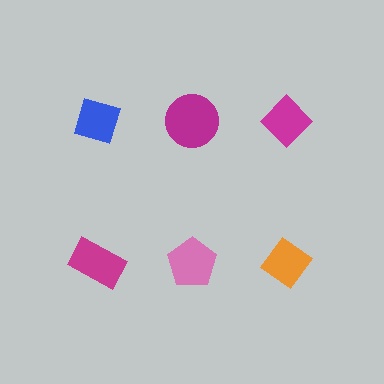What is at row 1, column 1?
A blue diamond.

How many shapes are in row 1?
3 shapes.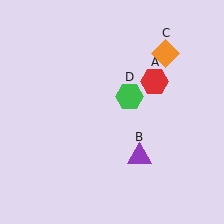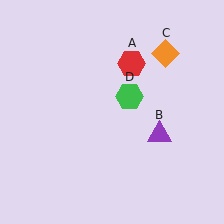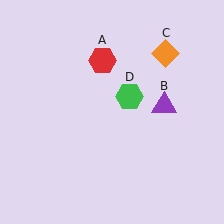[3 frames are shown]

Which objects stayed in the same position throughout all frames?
Orange diamond (object C) and green hexagon (object D) remained stationary.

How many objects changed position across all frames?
2 objects changed position: red hexagon (object A), purple triangle (object B).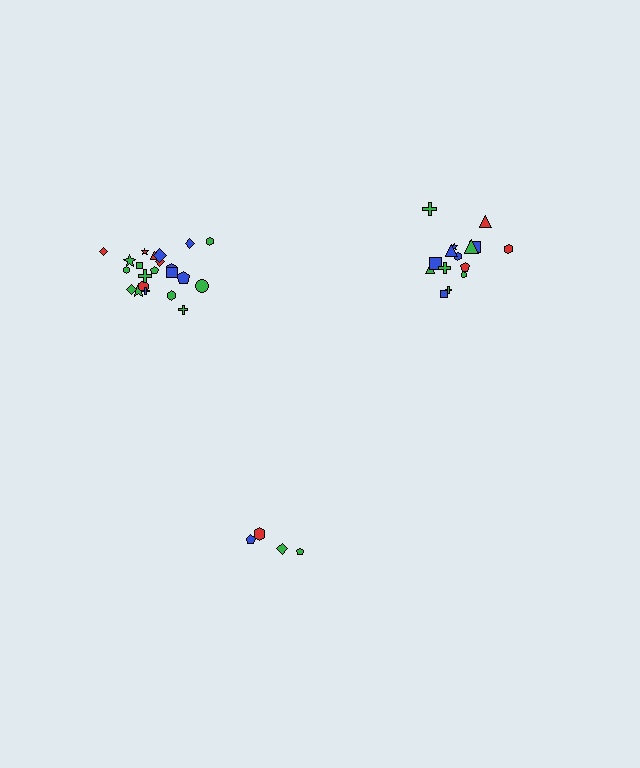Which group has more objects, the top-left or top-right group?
The top-left group.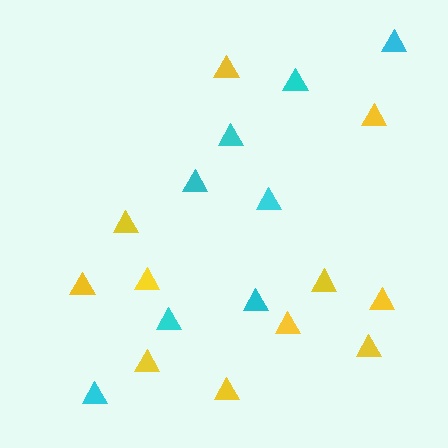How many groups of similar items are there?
There are 2 groups: one group of cyan triangles (8) and one group of yellow triangles (11).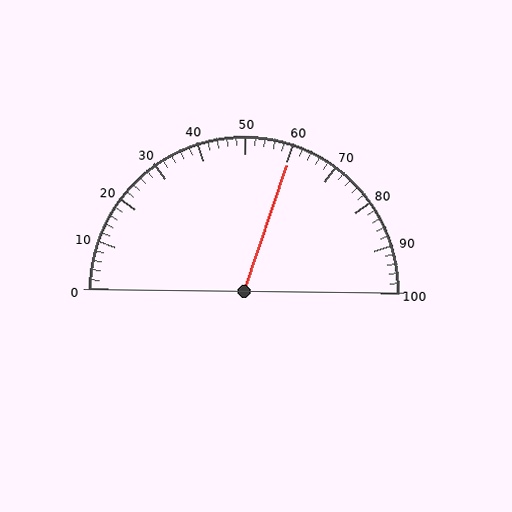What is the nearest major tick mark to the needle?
The nearest major tick mark is 60.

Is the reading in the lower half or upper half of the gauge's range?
The reading is in the upper half of the range (0 to 100).